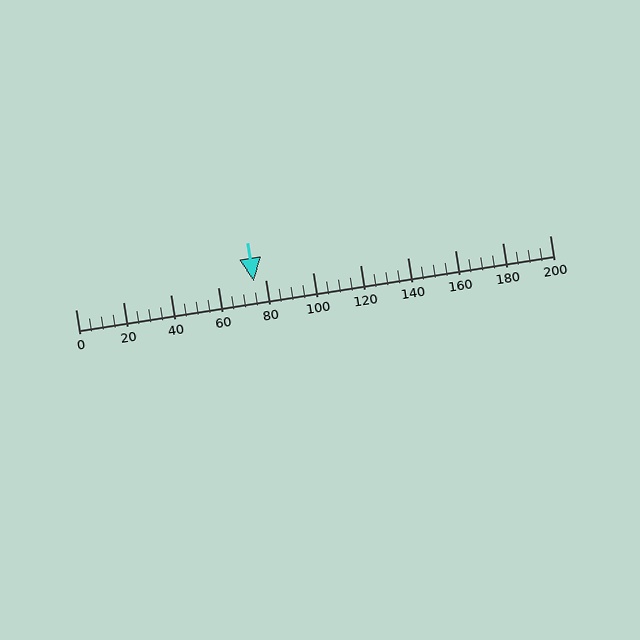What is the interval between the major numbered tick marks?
The major tick marks are spaced 20 units apart.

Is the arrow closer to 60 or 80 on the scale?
The arrow is closer to 80.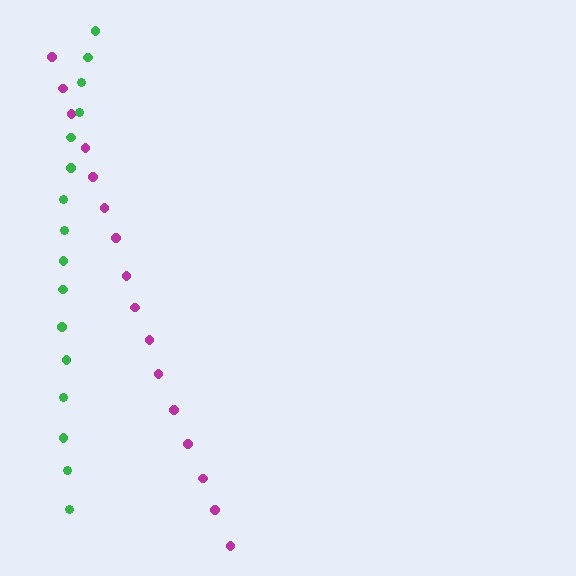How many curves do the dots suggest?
There are 2 distinct paths.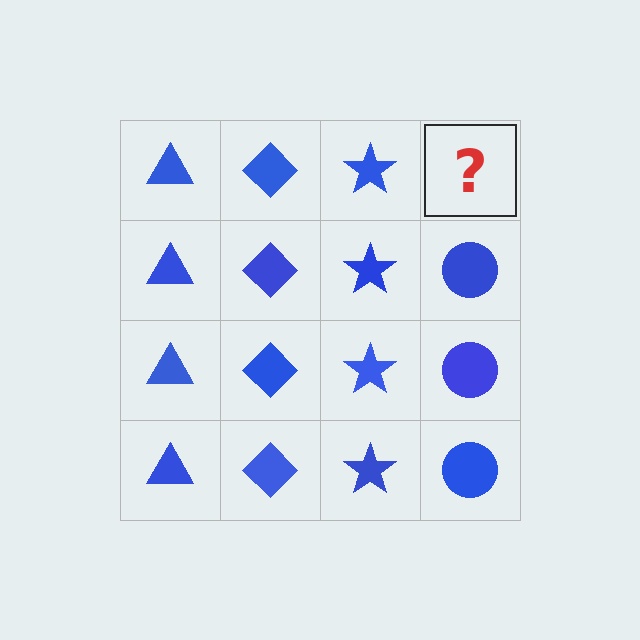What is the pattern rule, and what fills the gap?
The rule is that each column has a consistent shape. The gap should be filled with a blue circle.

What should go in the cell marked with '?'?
The missing cell should contain a blue circle.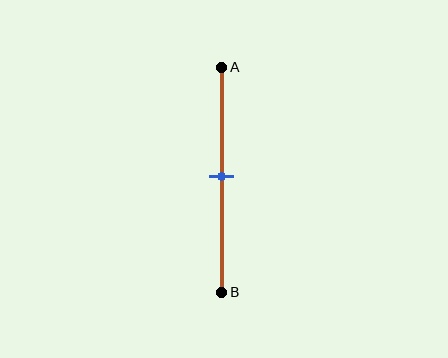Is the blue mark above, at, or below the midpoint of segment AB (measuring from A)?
The blue mark is approximately at the midpoint of segment AB.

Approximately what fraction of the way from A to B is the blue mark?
The blue mark is approximately 50% of the way from A to B.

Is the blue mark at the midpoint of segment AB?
Yes, the mark is approximately at the midpoint.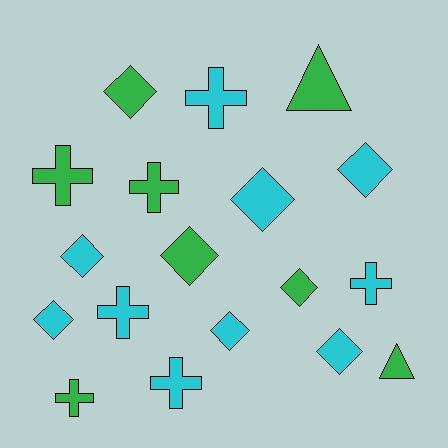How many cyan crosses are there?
There are 4 cyan crosses.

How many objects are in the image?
There are 18 objects.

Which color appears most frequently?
Cyan, with 10 objects.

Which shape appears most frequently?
Diamond, with 9 objects.